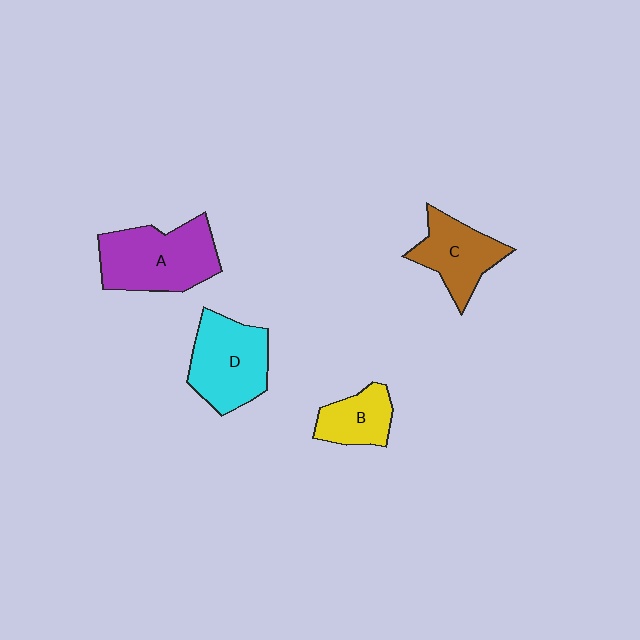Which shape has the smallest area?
Shape B (yellow).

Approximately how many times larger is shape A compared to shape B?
Approximately 2.0 times.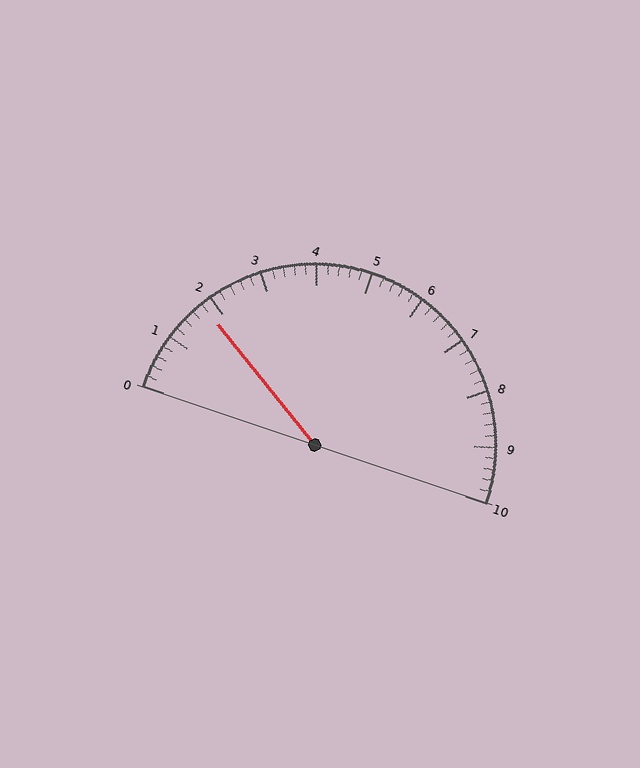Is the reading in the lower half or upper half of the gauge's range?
The reading is in the lower half of the range (0 to 10).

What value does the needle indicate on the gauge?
The needle indicates approximately 1.8.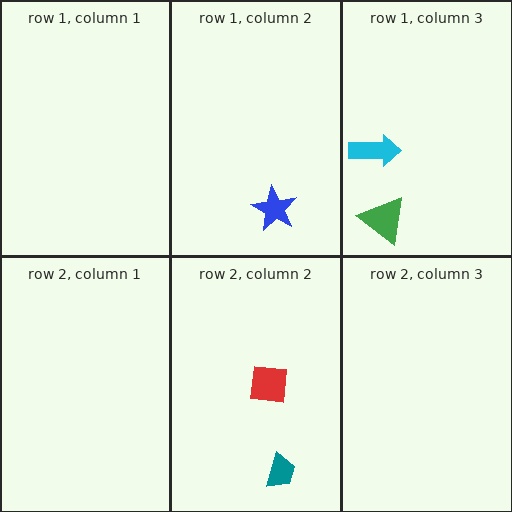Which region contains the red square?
The row 2, column 2 region.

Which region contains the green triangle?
The row 1, column 3 region.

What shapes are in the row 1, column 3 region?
The green triangle, the cyan arrow.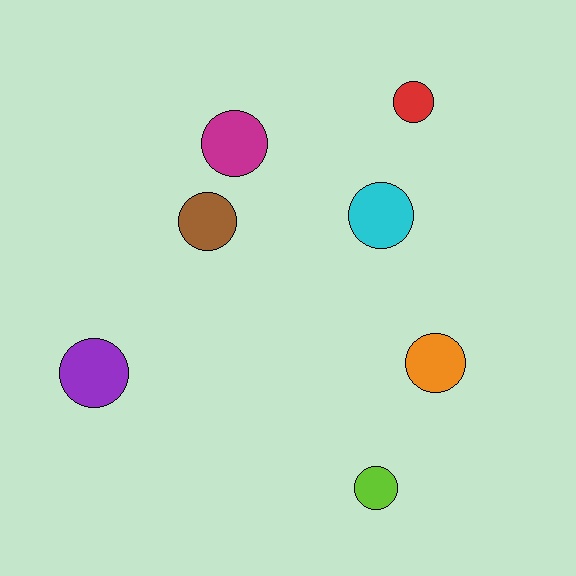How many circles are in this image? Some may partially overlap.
There are 7 circles.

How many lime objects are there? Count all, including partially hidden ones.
There is 1 lime object.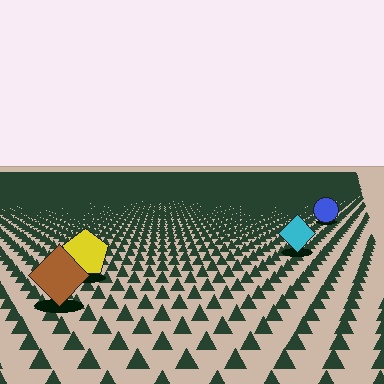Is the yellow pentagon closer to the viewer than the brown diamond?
No. The brown diamond is closer — you can tell from the texture gradient: the ground texture is coarser near it.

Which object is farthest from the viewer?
The blue circle is farthest from the viewer. It appears smaller and the ground texture around it is denser.